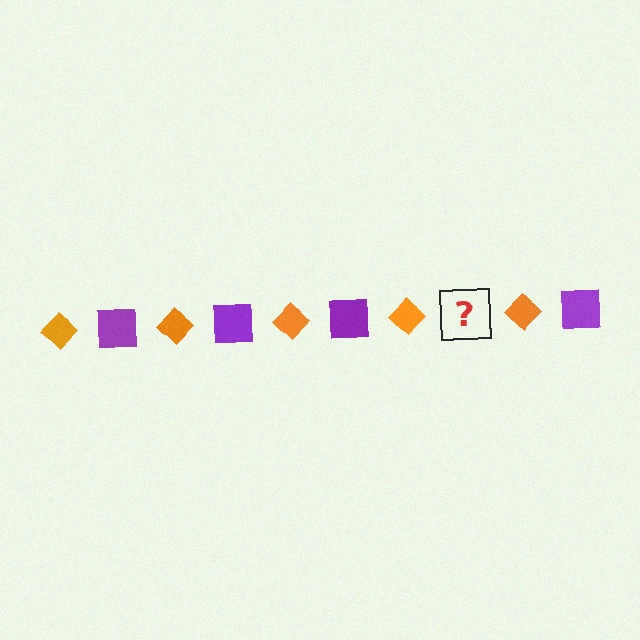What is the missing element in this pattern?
The missing element is a purple square.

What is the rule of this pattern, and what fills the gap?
The rule is that the pattern alternates between orange diamond and purple square. The gap should be filled with a purple square.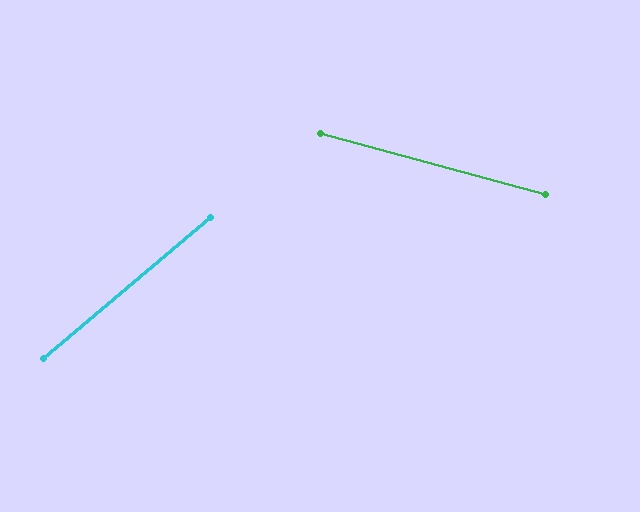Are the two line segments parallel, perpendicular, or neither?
Neither parallel nor perpendicular — they differ by about 55°.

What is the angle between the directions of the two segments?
Approximately 55 degrees.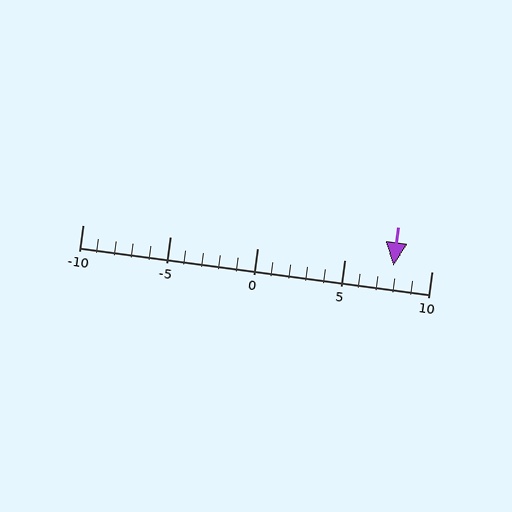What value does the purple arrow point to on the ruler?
The purple arrow points to approximately 8.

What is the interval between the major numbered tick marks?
The major tick marks are spaced 5 units apart.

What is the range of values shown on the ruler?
The ruler shows values from -10 to 10.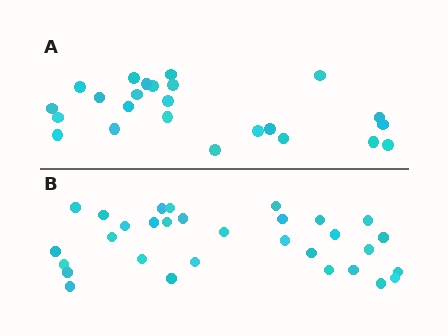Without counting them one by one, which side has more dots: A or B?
Region B (the bottom region) has more dots.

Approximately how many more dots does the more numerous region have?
Region B has roughly 8 or so more dots than region A.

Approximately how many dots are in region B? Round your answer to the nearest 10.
About 30 dots. (The exact count is 31, which rounds to 30.)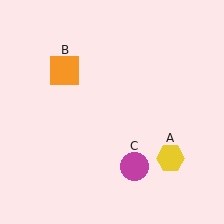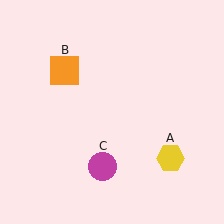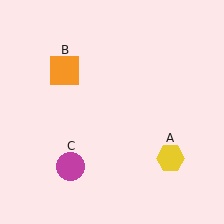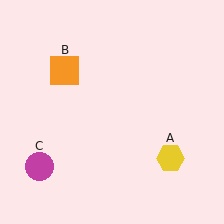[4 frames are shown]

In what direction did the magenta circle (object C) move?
The magenta circle (object C) moved left.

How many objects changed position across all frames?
1 object changed position: magenta circle (object C).